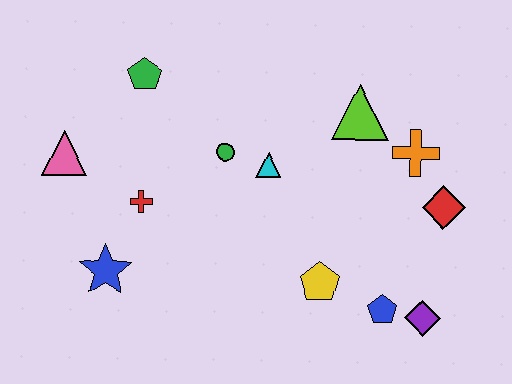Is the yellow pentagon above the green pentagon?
No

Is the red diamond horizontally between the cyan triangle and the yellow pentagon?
No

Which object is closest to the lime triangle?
The orange cross is closest to the lime triangle.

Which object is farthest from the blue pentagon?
The pink triangle is farthest from the blue pentagon.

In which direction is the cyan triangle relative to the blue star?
The cyan triangle is to the right of the blue star.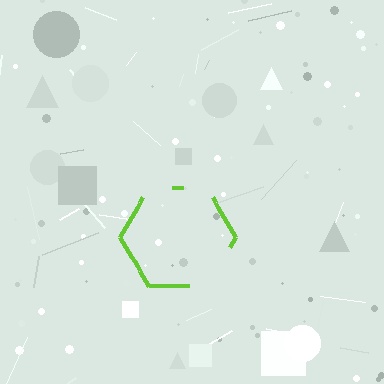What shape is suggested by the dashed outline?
The dashed outline suggests a hexagon.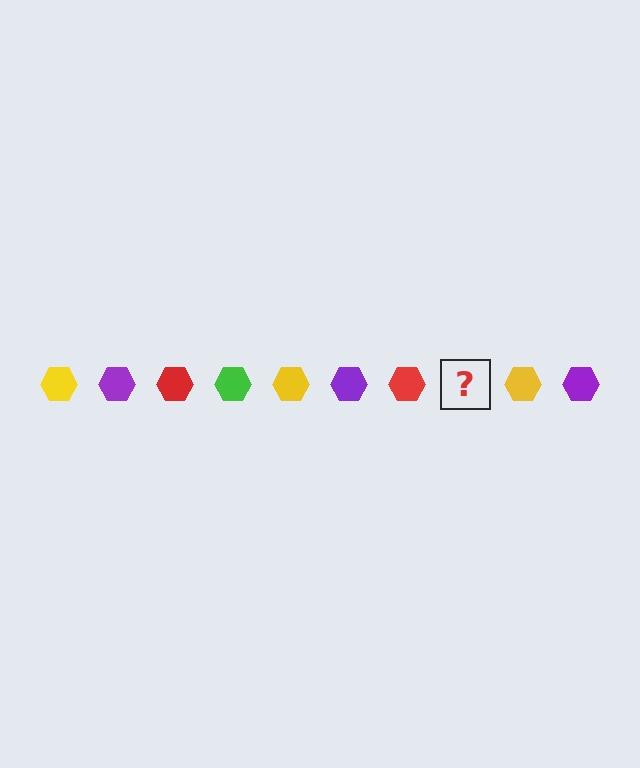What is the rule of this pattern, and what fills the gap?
The rule is that the pattern cycles through yellow, purple, red, green hexagons. The gap should be filled with a green hexagon.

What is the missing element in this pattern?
The missing element is a green hexagon.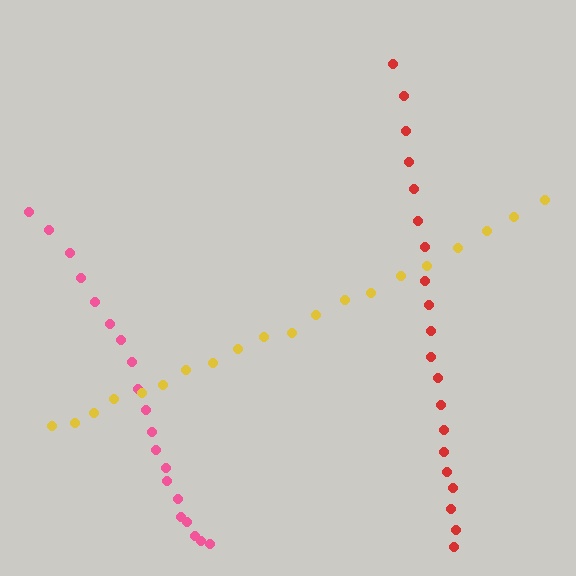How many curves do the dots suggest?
There are 3 distinct paths.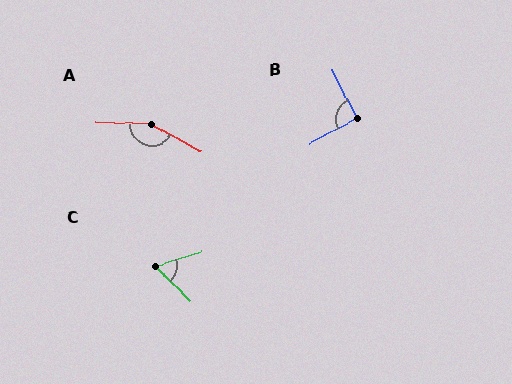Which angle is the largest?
A, at approximately 152 degrees.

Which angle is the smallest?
C, at approximately 64 degrees.